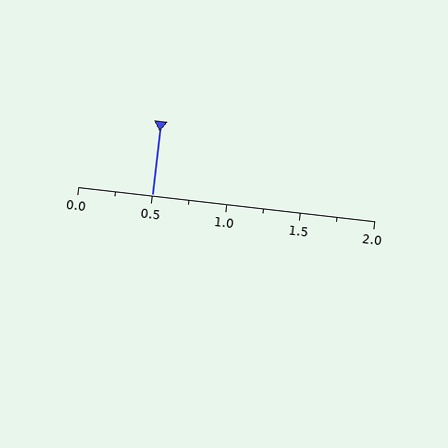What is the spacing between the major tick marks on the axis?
The major ticks are spaced 0.5 apart.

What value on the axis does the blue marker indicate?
The marker indicates approximately 0.5.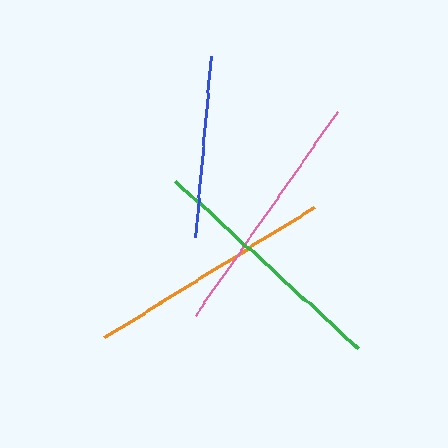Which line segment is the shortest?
The blue line is the shortest at approximately 181 pixels.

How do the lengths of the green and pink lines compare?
The green and pink lines are approximately the same length.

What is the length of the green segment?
The green segment is approximately 248 pixels long.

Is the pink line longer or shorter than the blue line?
The pink line is longer than the blue line.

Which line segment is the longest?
The green line is the longest at approximately 248 pixels.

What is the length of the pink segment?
The pink segment is approximately 248 pixels long.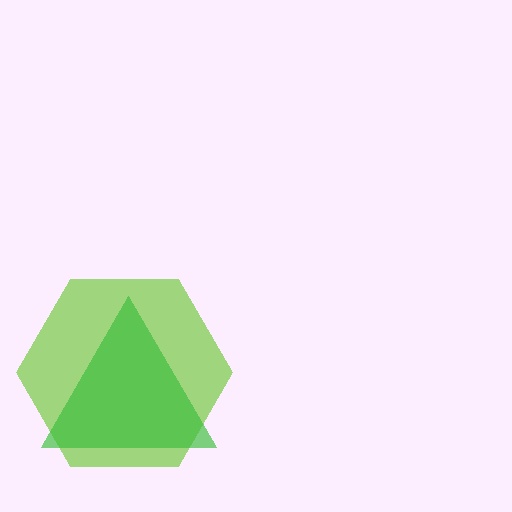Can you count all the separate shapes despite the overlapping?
Yes, there are 2 separate shapes.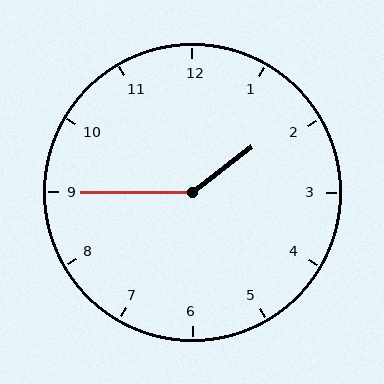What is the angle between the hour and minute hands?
Approximately 142 degrees.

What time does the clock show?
1:45.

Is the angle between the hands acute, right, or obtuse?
It is obtuse.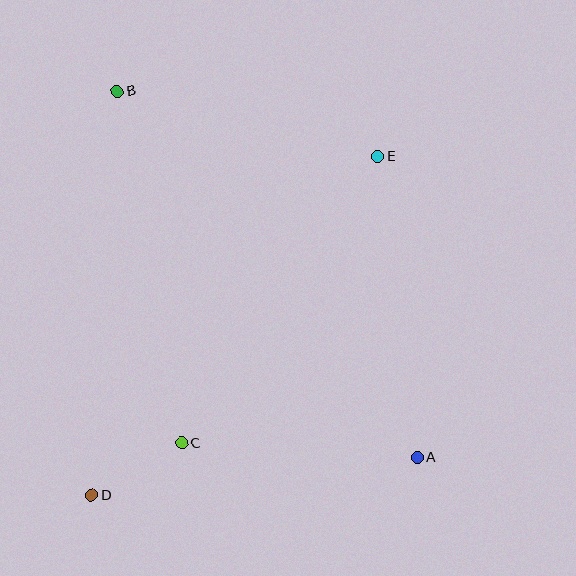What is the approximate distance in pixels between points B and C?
The distance between B and C is approximately 358 pixels.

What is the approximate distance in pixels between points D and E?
The distance between D and E is approximately 444 pixels.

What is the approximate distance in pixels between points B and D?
The distance between B and D is approximately 405 pixels.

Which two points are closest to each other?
Points C and D are closest to each other.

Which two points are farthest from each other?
Points A and B are farthest from each other.